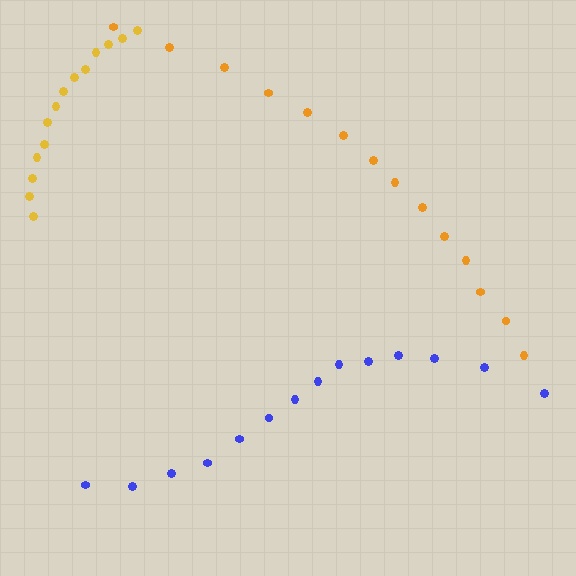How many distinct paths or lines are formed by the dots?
There are 3 distinct paths.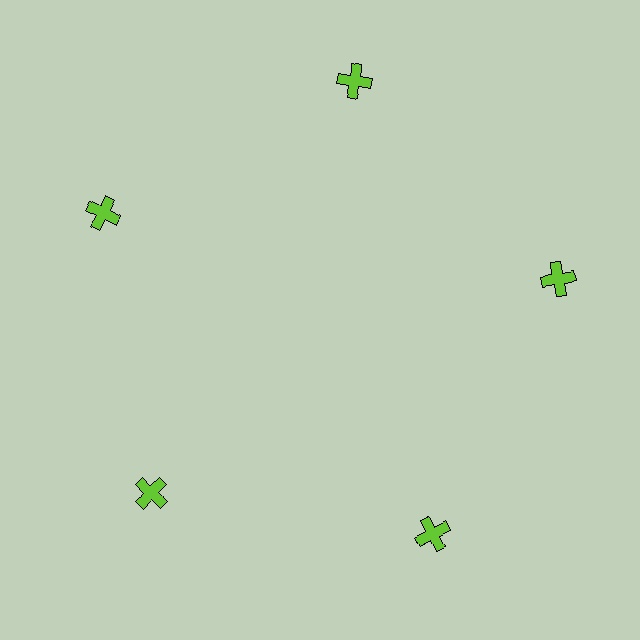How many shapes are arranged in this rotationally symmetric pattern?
There are 5 shapes, arranged in 5 groups of 1.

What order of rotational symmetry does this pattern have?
This pattern has 5-fold rotational symmetry.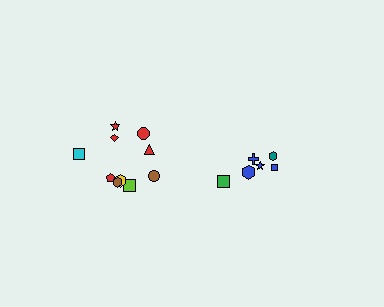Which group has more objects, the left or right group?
The left group.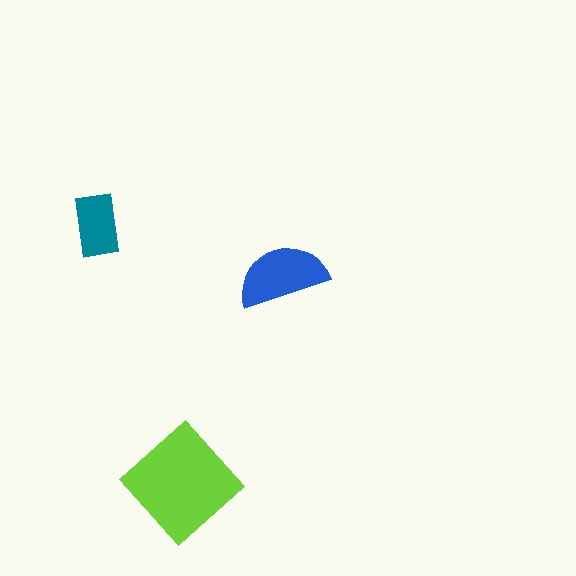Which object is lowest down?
The lime diamond is bottommost.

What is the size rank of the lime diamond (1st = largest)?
1st.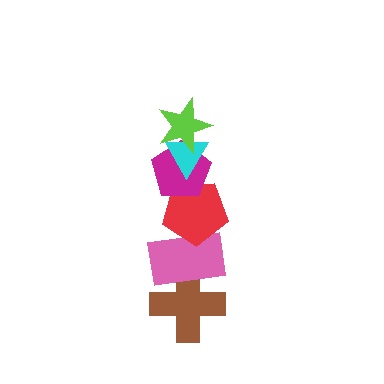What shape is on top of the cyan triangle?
The lime star is on top of the cyan triangle.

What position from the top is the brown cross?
The brown cross is 6th from the top.